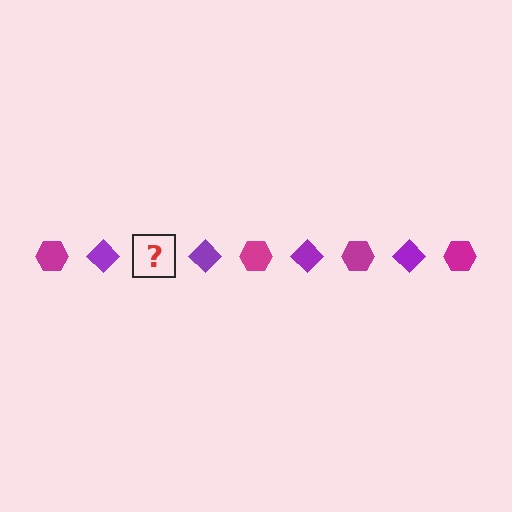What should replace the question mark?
The question mark should be replaced with a magenta hexagon.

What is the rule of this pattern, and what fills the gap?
The rule is that the pattern alternates between magenta hexagon and purple diamond. The gap should be filled with a magenta hexagon.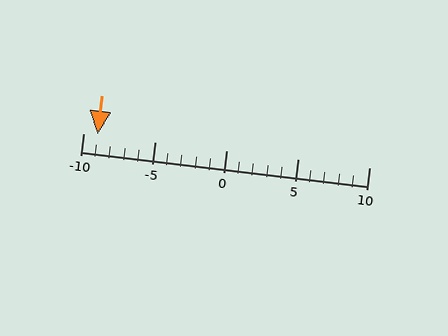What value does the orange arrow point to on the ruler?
The orange arrow points to approximately -9.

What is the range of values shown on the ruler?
The ruler shows values from -10 to 10.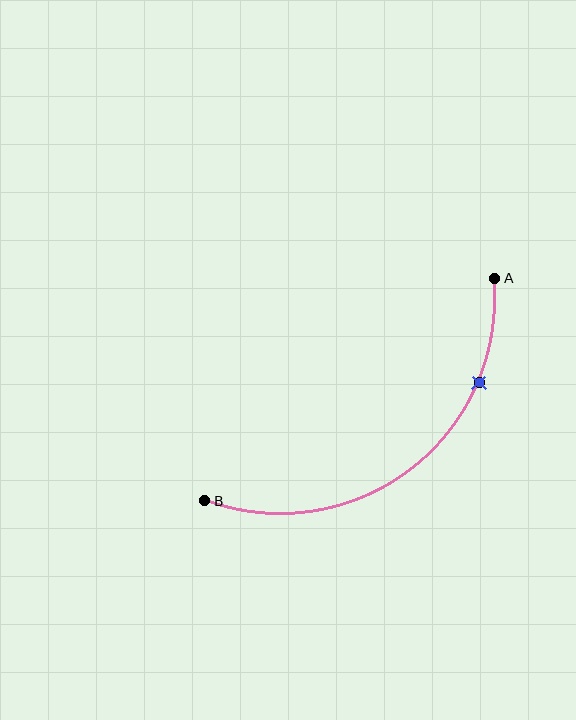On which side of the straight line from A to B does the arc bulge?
The arc bulges below and to the right of the straight line connecting A and B.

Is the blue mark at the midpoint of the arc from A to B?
No. The blue mark lies on the arc but is closer to endpoint A. The arc midpoint would be at the point on the curve equidistant along the arc from both A and B.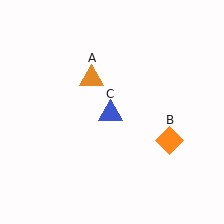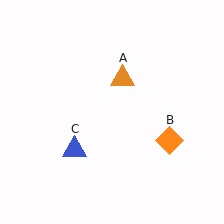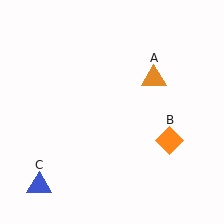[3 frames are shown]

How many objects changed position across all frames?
2 objects changed position: orange triangle (object A), blue triangle (object C).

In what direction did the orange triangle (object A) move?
The orange triangle (object A) moved right.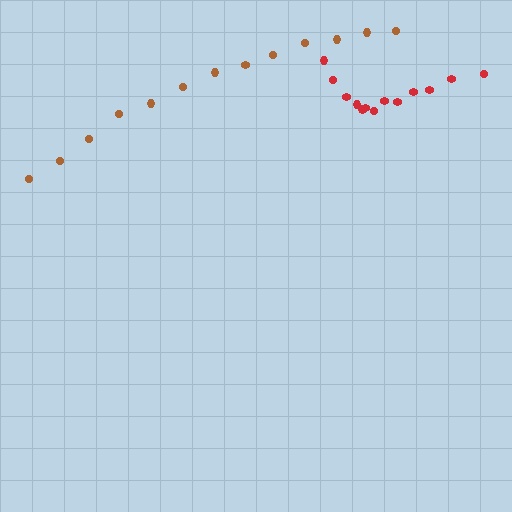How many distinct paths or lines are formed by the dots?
There are 2 distinct paths.